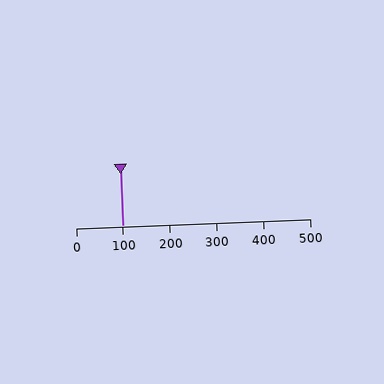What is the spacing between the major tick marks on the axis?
The major ticks are spaced 100 apart.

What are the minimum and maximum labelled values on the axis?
The axis runs from 0 to 500.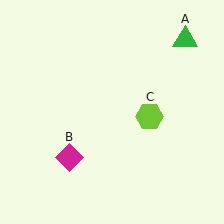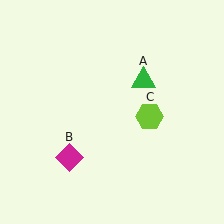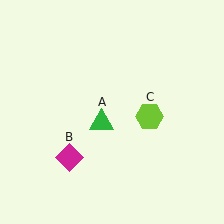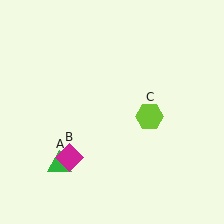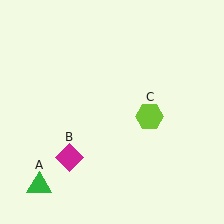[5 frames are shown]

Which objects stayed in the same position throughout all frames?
Magenta diamond (object B) and lime hexagon (object C) remained stationary.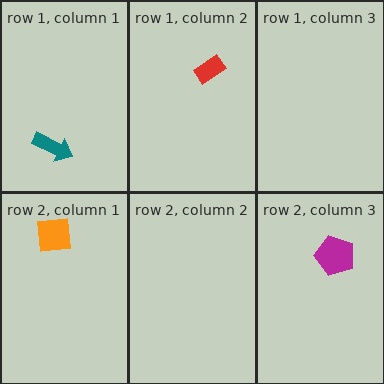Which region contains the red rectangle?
The row 1, column 2 region.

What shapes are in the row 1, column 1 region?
The teal arrow.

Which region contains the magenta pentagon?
The row 2, column 3 region.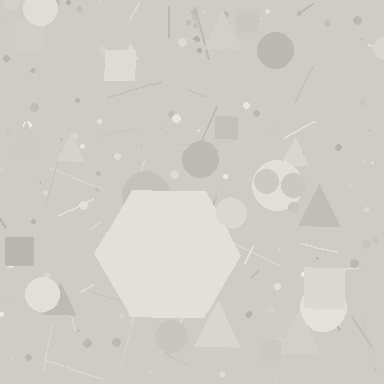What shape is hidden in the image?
A hexagon is hidden in the image.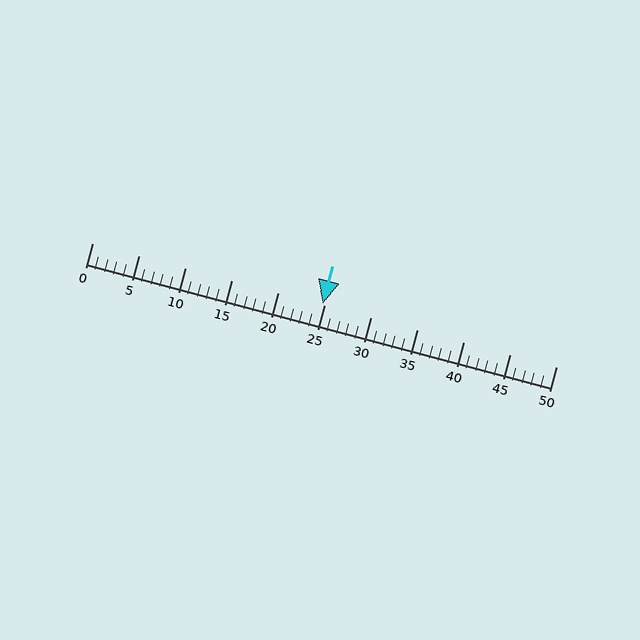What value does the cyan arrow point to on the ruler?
The cyan arrow points to approximately 25.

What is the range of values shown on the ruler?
The ruler shows values from 0 to 50.